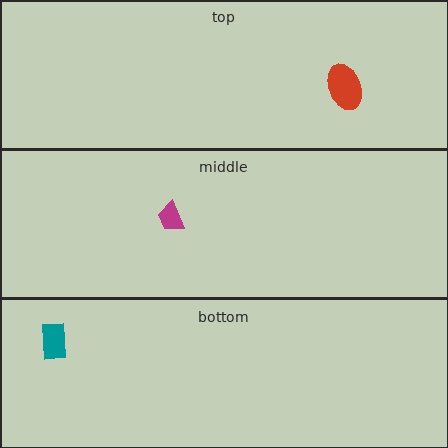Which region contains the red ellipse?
The top region.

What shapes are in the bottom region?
The teal rectangle.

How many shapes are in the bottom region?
1.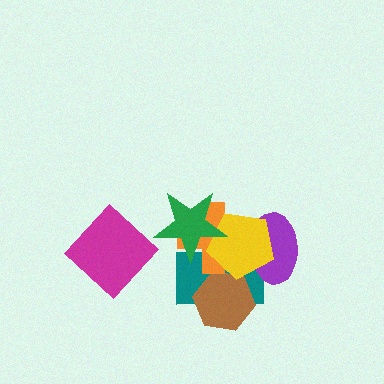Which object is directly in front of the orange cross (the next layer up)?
The yellow pentagon is directly in front of the orange cross.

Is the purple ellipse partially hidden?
Yes, it is partially covered by another shape.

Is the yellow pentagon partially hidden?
Yes, it is partially covered by another shape.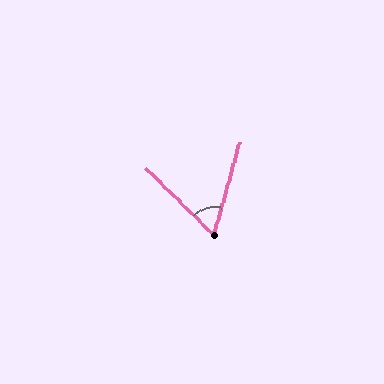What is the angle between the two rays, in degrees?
Approximately 61 degrees.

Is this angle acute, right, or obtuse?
It is acute.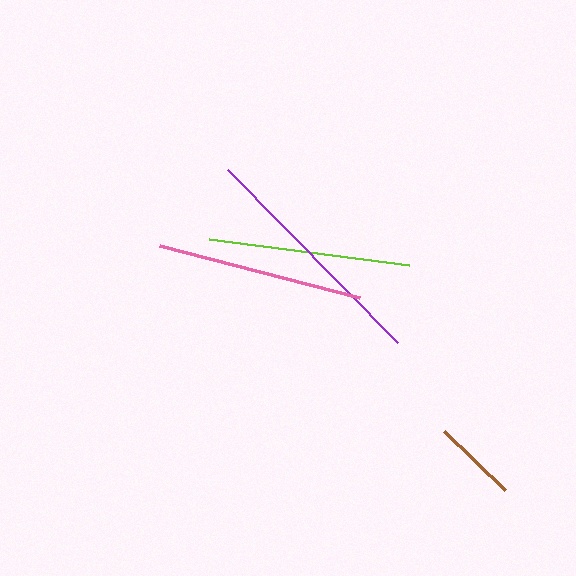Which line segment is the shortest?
The brown line is the shortest at approximately 85 pixels.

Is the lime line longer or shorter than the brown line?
The lime line is longer than the brown line.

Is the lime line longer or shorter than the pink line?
The pink line is longer than the lime line.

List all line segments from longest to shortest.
From longest to shortest: purple, pink, lime, brown.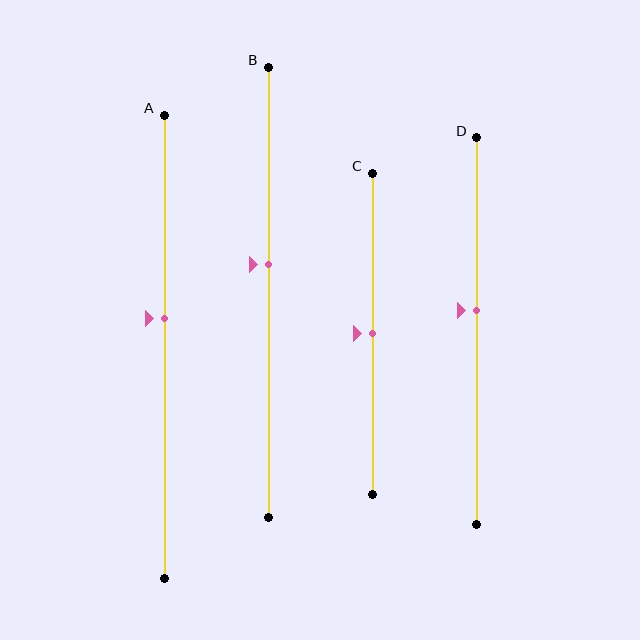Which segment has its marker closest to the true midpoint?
Segment C has its marker closest to the true midpoint.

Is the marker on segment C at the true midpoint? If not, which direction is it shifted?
Yes, the marker on segment C is at the true midpoint.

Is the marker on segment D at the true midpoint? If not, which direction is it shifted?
No, the marker on segment D is shifted upward by about 5% of the segment length.